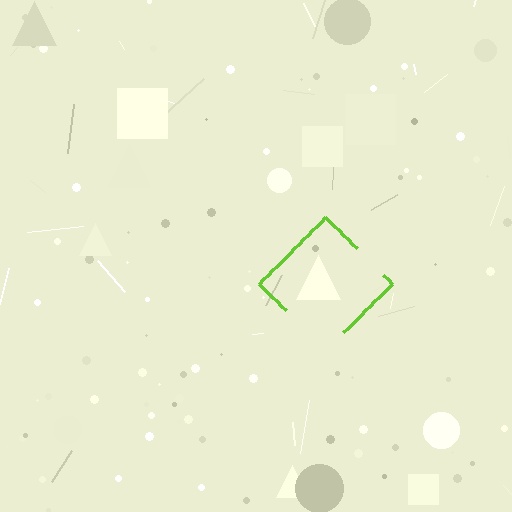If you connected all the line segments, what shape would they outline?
They would outline a diamond.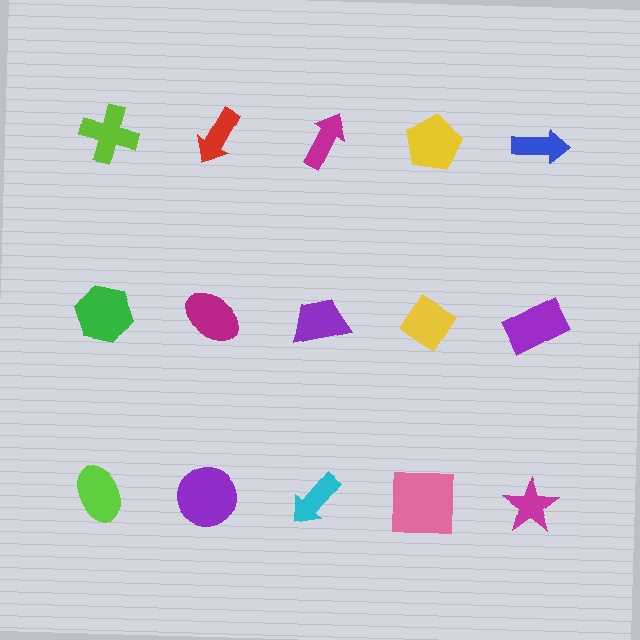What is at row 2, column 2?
A magenta ellipse.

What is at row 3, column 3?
A cyan arrow.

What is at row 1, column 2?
A red arrow.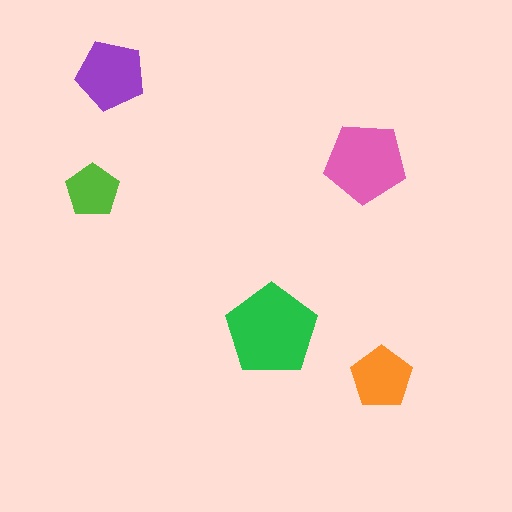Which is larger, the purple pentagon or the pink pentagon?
The pink one.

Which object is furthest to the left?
The lime pentagon is leftmost.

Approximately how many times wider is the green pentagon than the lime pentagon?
About 1.5 times wider.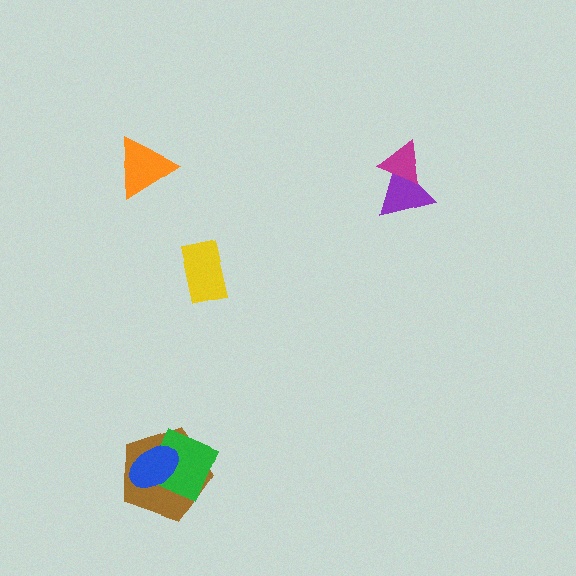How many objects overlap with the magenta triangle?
1 object overlaps with the magenta triangle.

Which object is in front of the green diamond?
The blue ellipse is in front of the green diamond.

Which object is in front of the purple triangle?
The magenta triangle is in front of the purple triangle.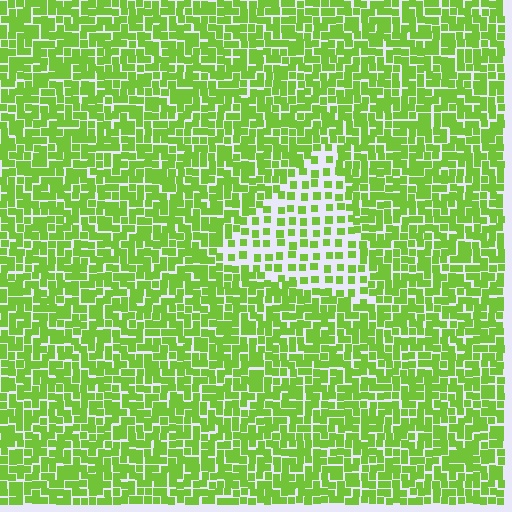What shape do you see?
I see a triangle.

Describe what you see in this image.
The image contains small lime elements arranged at two different densities. A triangle-shaped region is visible where the elements are less densely packed than the surrounding area.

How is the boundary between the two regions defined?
The boundary is defined by a change in element density (approximately 2.2x ratio). All elements are the same color, size, and shape.